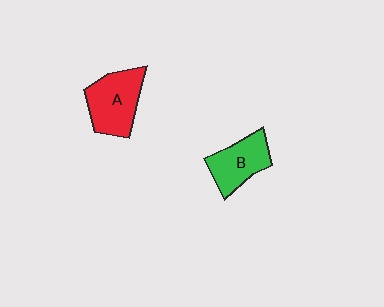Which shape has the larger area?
Shape A (red).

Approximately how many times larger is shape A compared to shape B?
Approximately 1.2 times.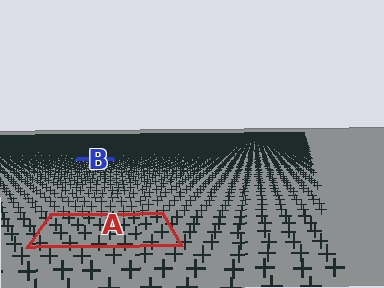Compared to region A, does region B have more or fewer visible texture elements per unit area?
Region B has more texture elements per unit area — they are packed more densely because it is farther away.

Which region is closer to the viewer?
Region A is closer. The texture elements there are larger and more spread out.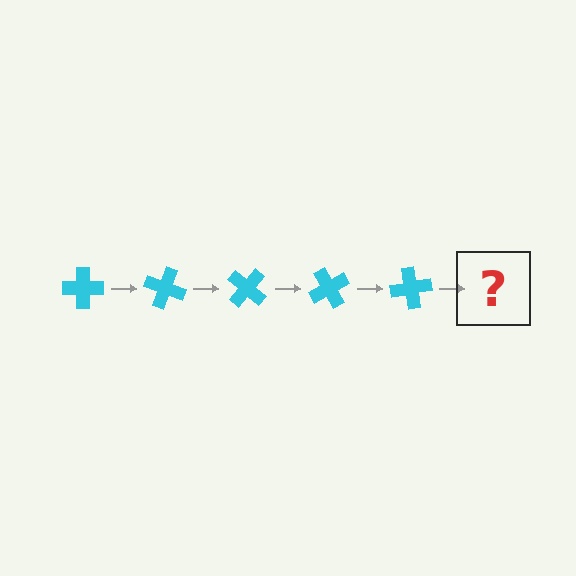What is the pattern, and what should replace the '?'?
The pattern is that the cross rotates 20 degrees each step. The '?' should be a cyan cross rotated 100 degrees.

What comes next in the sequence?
The next element should be a cyan cross rotated 100 degrees.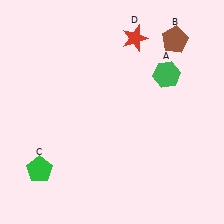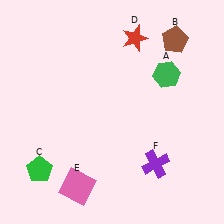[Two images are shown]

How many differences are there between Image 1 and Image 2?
There are 2 differences between the two images.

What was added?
A pink square (E), a purple cross (F) were added in Image 2.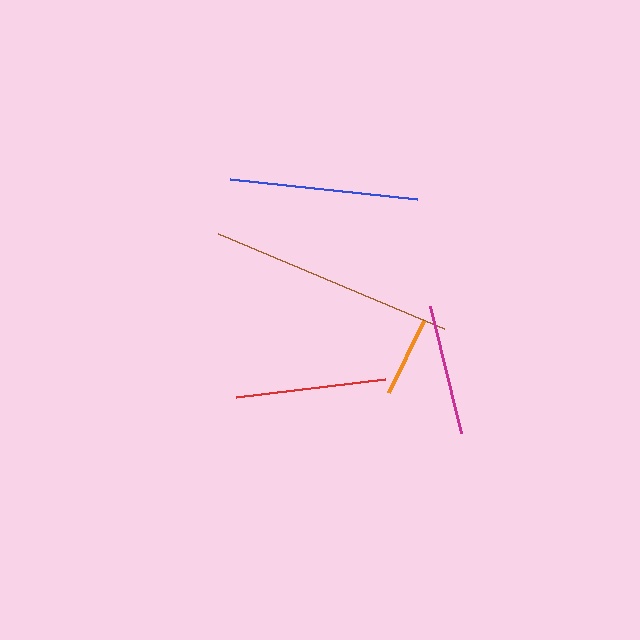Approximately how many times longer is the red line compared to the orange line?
The red line is approximately 1.9 times the length of the orange line.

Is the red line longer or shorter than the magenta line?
The red line is longer than the magenta line.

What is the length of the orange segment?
The orange segment is approximately 80 pixels long.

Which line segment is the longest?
The brown line is the longest at approximately 245 pixels.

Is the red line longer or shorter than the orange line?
The red line is longer than the orange line.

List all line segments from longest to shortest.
From longest to shortest: brown, blue, red, magenta, orange.